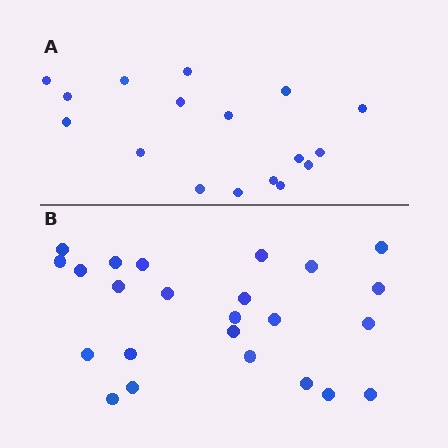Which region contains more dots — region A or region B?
Region B (the bottom region) has more dots.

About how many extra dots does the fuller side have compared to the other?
Region B has roughly 8 or so more dots than region A.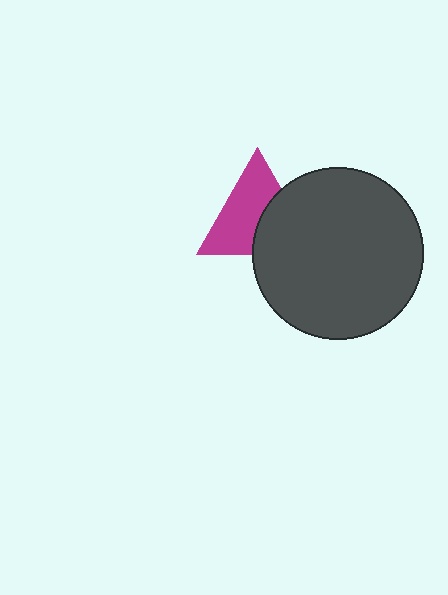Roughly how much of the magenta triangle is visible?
About half of it is visible (roughly 61%).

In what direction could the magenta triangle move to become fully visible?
The magenta triangle could move left. That would shift it out from behind the dark gray circle entirely.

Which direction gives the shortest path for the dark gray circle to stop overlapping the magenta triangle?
Moving right gives the shortest separation.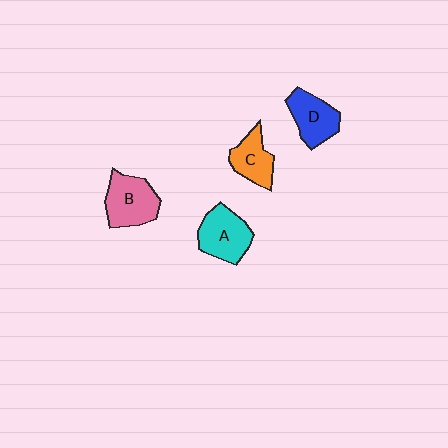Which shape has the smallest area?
Shape C (orange).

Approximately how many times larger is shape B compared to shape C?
Approximately 1.4 times.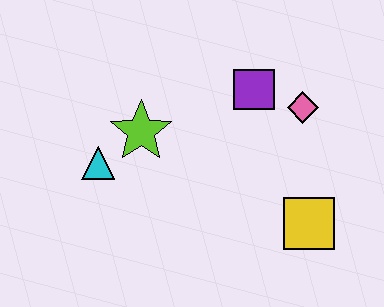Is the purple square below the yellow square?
No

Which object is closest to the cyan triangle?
The lime star is closest to the cyan triangle.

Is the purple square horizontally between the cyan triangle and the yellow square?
Yes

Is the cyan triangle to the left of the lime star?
Yes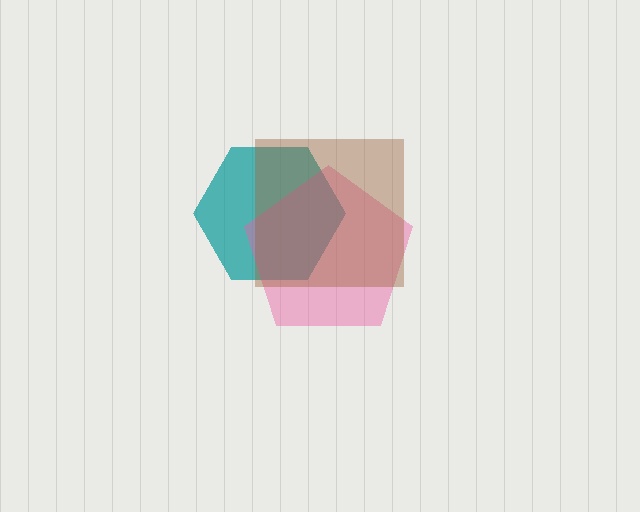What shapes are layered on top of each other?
The layered shapes are: a teal hexagon, a pink pentagon, a brown square.